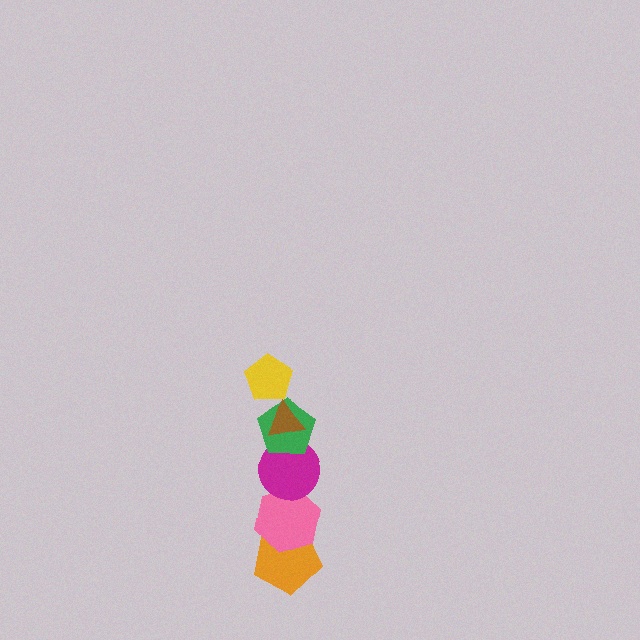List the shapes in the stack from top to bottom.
From top to bottom: the yellow pentagon, the brown triangle, the green pentagon, the magenta circle, the pink hexagon, the orange pentagon.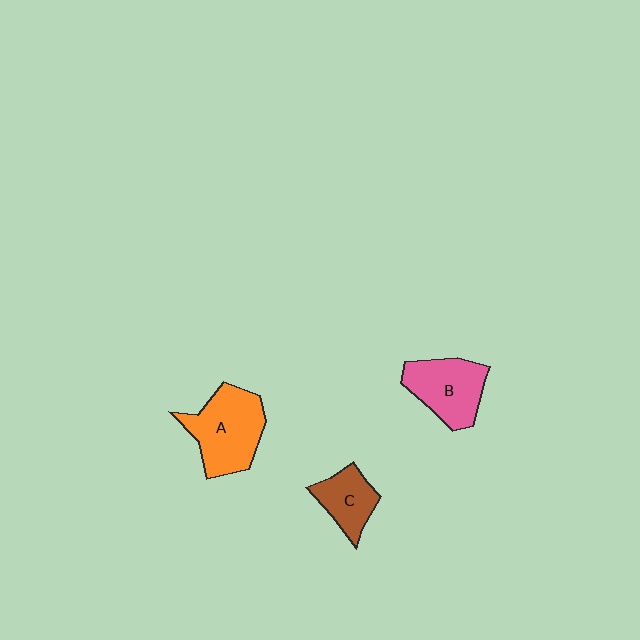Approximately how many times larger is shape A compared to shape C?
Approximately 1.8 times.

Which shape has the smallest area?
Shape C (brown).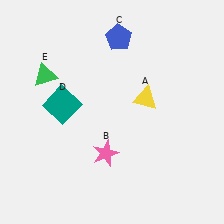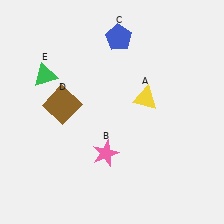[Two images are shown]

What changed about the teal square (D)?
In Image 1, D is teal. In Image 2, it changed to brown.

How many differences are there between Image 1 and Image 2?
There is 1 difference between the two images.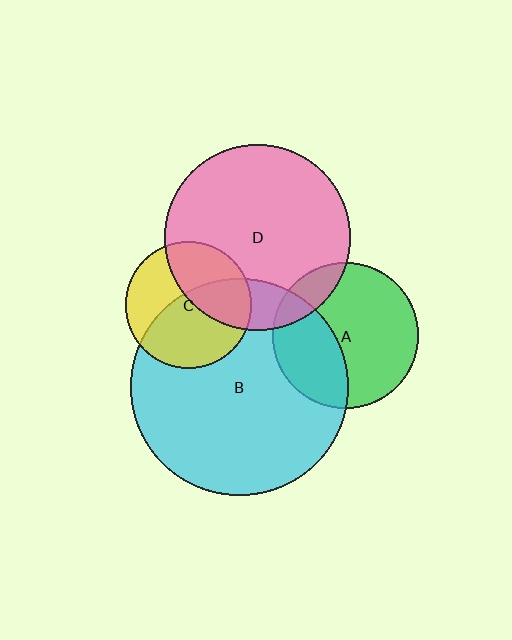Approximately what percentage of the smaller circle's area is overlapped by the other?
Approximately 35%.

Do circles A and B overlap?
Yes.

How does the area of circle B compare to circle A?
Approximately 2.2 times.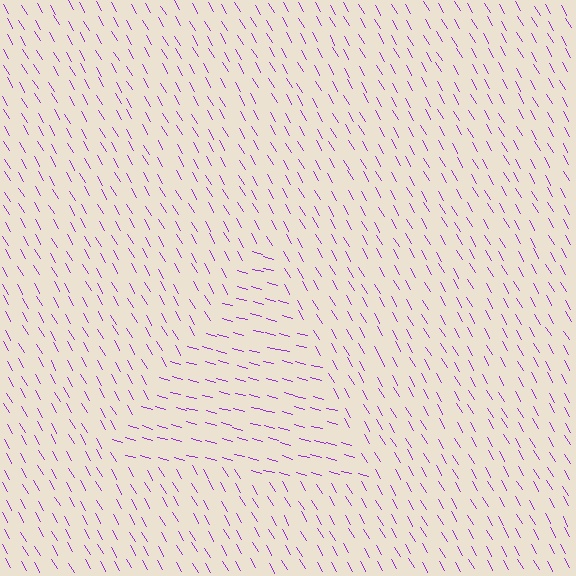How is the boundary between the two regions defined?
The boundary is defined purely by a change in line orientation (approximately 45 degrees difference). All lines are the same color and thickness.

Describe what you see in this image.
The image is filled with small purple line segments. A triangle region in the image has lines oriented differently from the surrounding lines, creating a visible texture boundary.